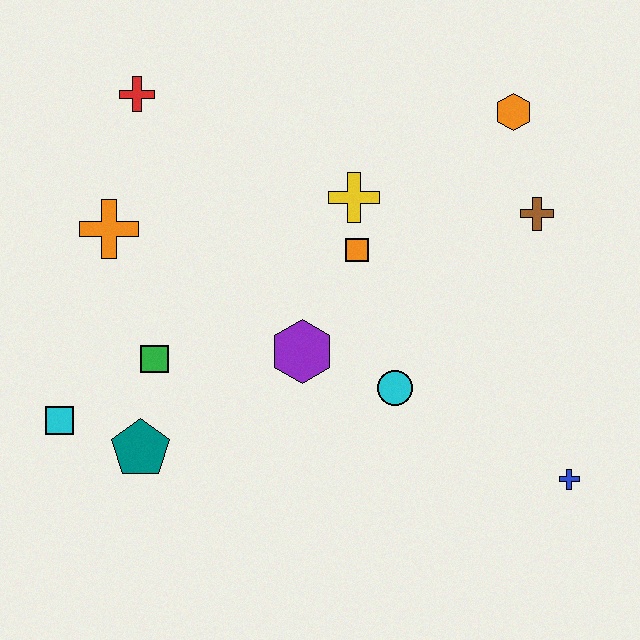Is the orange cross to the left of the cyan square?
No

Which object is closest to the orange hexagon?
The brown cross is closest to the orange hexagon.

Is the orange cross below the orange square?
No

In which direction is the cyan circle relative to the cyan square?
The cyan circle is to the right of the cyan square.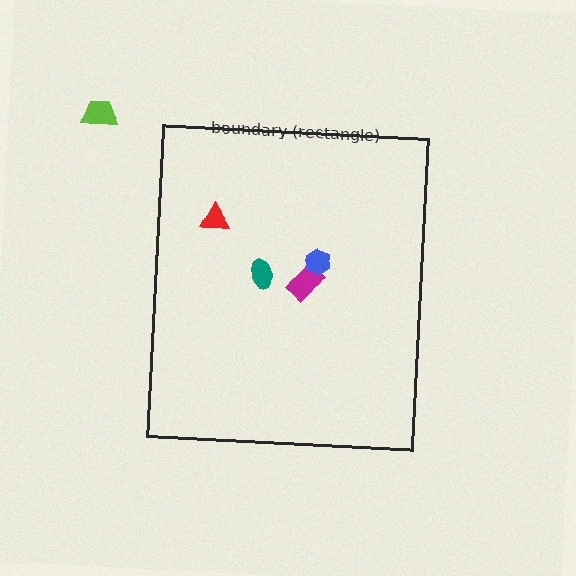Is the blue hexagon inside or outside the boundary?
Inside.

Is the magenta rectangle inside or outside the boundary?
Inside.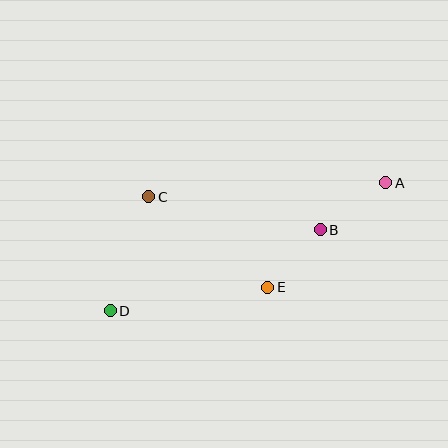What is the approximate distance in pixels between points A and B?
The distance between A and B is approximately 81 pixels.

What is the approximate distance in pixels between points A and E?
The distance between A and E is approximately 158 pixels.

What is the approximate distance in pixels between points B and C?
The distance between B and C is approximately 174 pixels.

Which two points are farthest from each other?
Points A and D are farthest from each other.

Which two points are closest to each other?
Points B and E are closest to each other.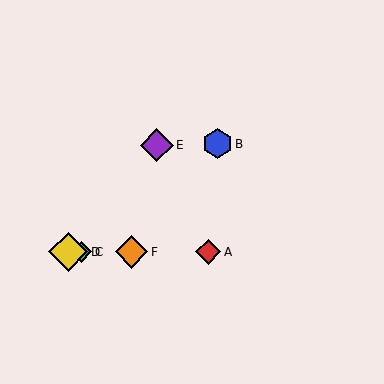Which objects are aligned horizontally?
Objects A, C, D, F are aligned horizontally.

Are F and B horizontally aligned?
No, F is at y≈252 and B is at y≈144.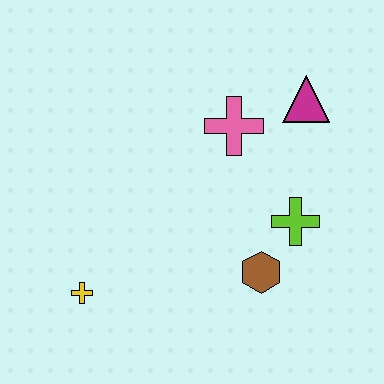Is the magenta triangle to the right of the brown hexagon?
Yes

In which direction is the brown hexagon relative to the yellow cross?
The brown hexagon is to the right of the yellow cross.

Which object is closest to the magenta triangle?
The pink cross is closest to the magenta triangle.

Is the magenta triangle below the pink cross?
No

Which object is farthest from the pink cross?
The yellow cross is farthest from the pink cross.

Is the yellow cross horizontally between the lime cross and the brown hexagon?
No